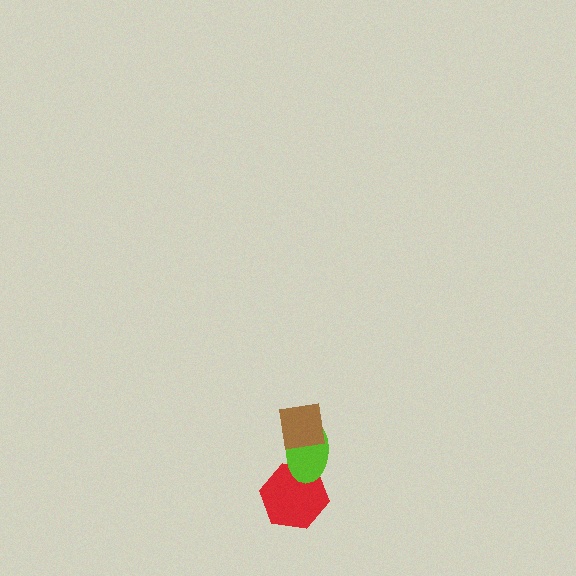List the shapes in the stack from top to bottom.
From top to bottom: the brown square, the lime ellipse, the red hexagon.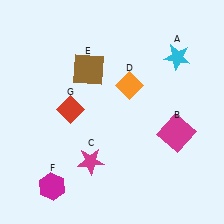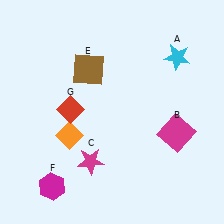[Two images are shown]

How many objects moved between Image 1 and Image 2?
1 object moved between the two images.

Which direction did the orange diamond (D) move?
The orange diamond (D) moved left.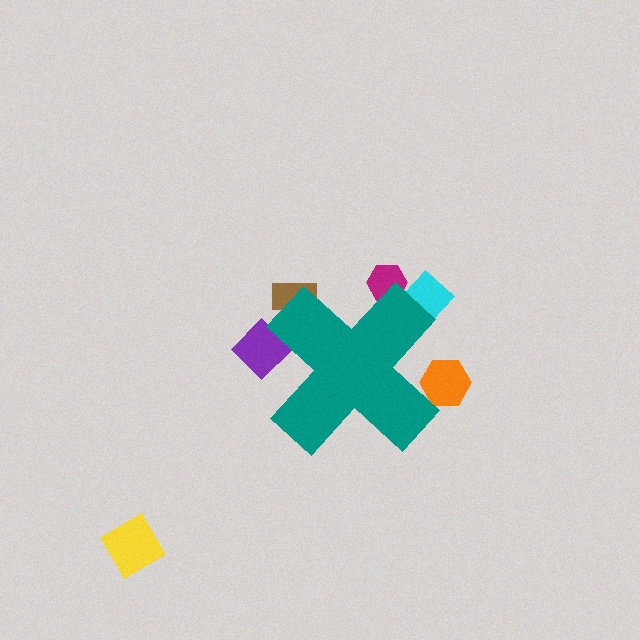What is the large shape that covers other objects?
A teal cross.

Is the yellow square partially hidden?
No, the yellow square is fully visible.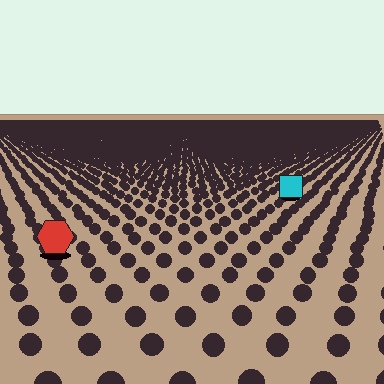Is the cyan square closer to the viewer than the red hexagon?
No. The red hexagon is closer — you can tell from the texture gradient: the ground texture is coarser near it.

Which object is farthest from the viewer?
The cyan square is farthest from the viewer. It appears smaller and the ground texture around it is denser.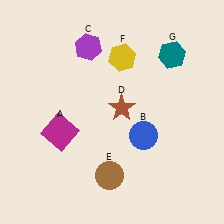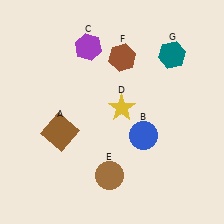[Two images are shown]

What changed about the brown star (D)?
In Image 1, D is brown. In Image 2, it changed to yellow.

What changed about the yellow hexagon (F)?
In Image 1, F is yellow. In Image 2, it changed to brown.